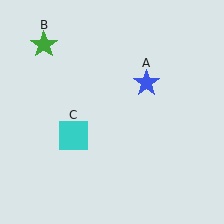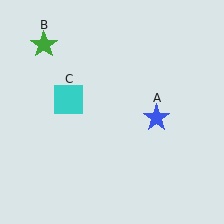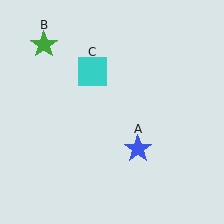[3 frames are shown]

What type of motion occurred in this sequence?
The blue star (object A), cyan square (object C) rotated clockwise around the center of the scene.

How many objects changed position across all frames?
2 objects changed position: blue star (object A), cyan square (object C).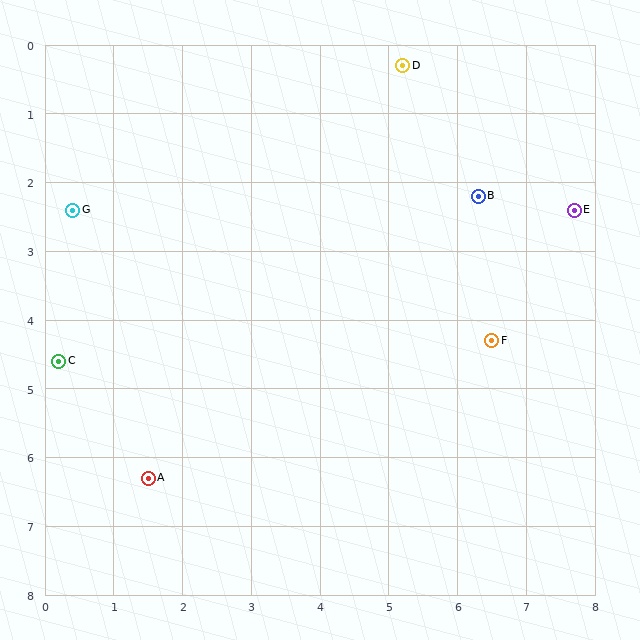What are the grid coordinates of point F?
Point F is at approximately (6.5, 4.3).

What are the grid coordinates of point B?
Point B is at approximately (6.3, 2.2).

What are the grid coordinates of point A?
Point A is at approximately (1.5, 6.3).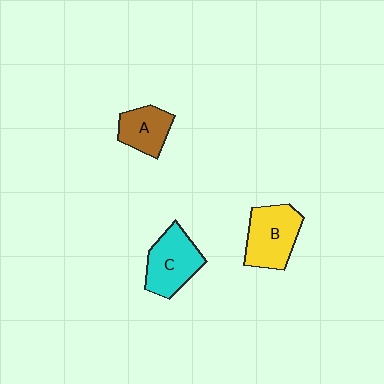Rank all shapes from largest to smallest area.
From largest to smallest: B (yellow), C (cyan), A (brown).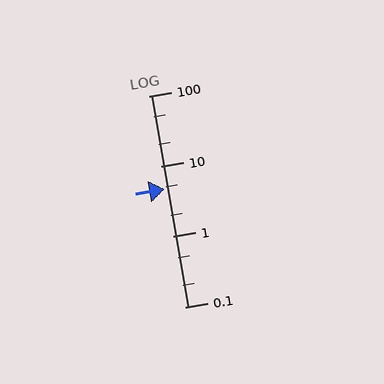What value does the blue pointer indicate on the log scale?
The pointer indicates approximately 4.7.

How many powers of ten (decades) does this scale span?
The scale spans 3 decades, from 0.1 to 100.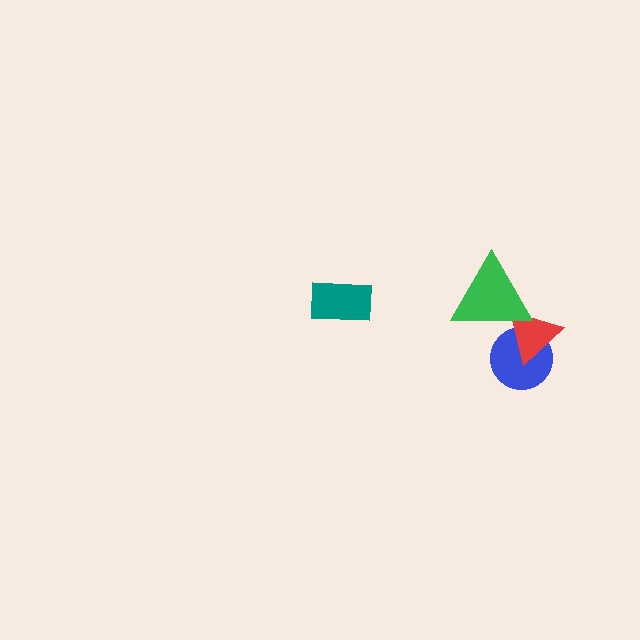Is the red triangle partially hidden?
Yes, it is partially covered by another shape.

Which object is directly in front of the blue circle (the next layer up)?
The red triangle is directly in front of the blue circle.